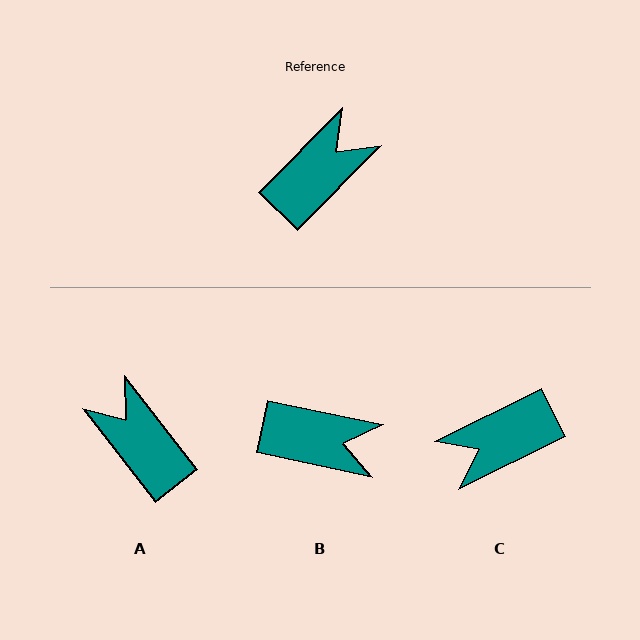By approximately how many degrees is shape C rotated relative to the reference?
Approximately 161 degrees counter-clockwise.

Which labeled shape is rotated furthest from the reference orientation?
C, about 161 degrees away.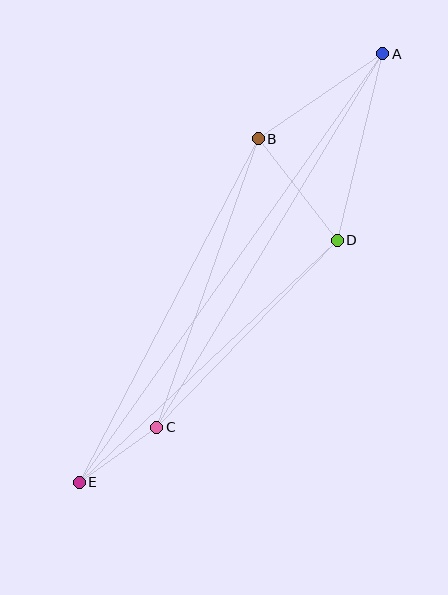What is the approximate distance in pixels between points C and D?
The distance between C and D is approximately 260 pixels.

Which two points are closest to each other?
Points C and E are closest to each other.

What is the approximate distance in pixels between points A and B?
The distance between A and B is approximately 151 pixels.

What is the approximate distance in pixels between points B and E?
The distance between B and E is approximately 387 pixels.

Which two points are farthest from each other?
Points A and E are farthest from each other.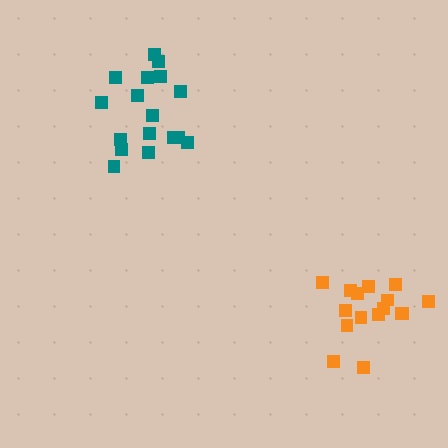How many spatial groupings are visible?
There are 2 spatial groupings.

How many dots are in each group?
Group 1: 16 dots, Group 2: 17 dots (33 total).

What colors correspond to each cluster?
The clusters are colored: orange, teal.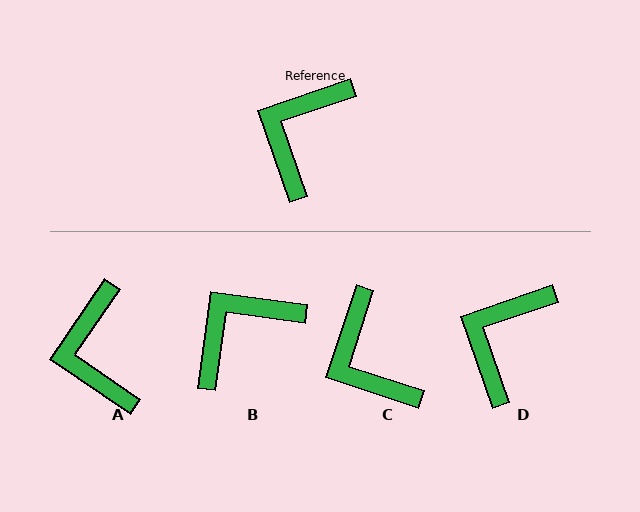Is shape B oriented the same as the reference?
No, it is off by about 27 degrees.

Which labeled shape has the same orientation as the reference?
D.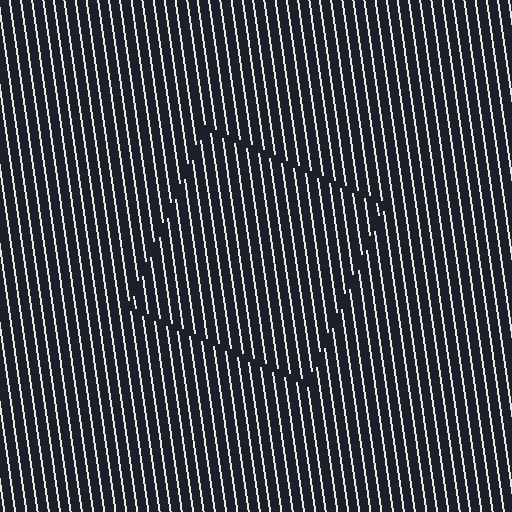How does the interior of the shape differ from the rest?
The interior of the shape contains the same grating, shifted by half a period — the contour is defined by the phase discontinuity where line-ends from the inner and outer gratings abut.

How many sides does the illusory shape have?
4 sides — the line-ends trace a square.